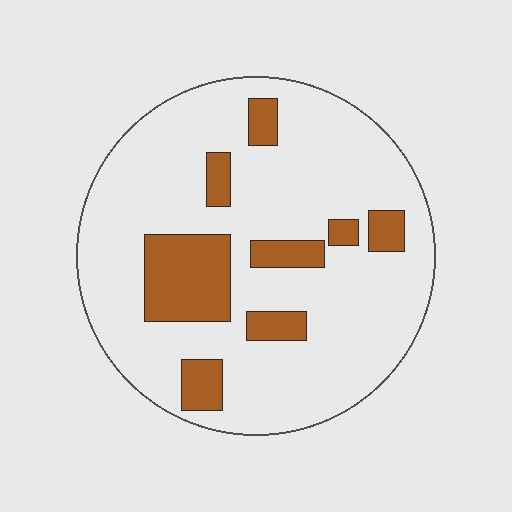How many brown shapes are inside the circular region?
8.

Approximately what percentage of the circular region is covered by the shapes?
Approximately 20%.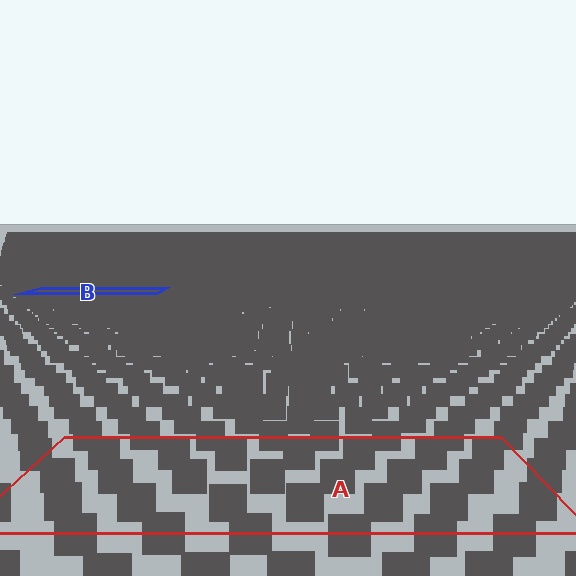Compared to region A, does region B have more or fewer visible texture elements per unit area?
Region B has more texture elements per unit area — they are packed more densely because it is farther away.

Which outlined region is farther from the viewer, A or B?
Region B is farther from the viewer — the texture elements inside it appear smaller and more densely packed.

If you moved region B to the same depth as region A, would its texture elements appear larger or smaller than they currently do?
They would appear larger. At a closer depth, the same texture elements are projected at a bigger on-screen size.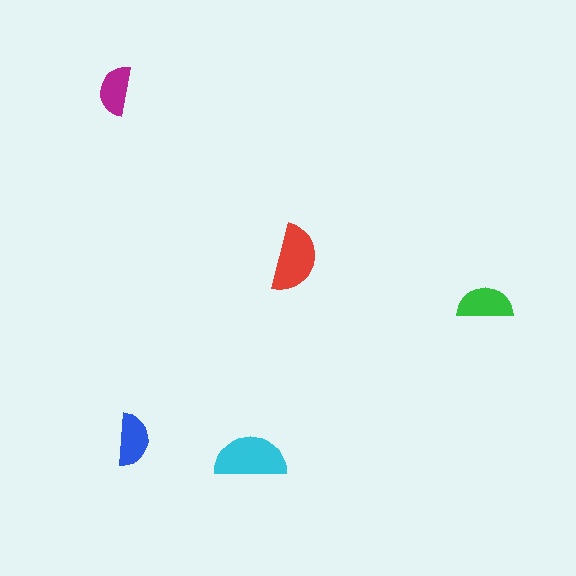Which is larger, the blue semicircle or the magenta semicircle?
The blue one.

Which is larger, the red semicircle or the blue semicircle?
The red one.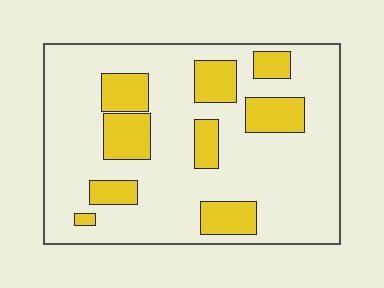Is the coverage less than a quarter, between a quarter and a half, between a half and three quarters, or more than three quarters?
Less than a quarter.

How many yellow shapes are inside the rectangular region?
9.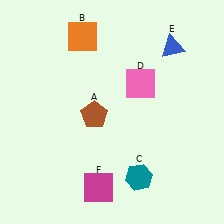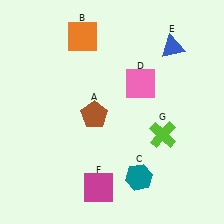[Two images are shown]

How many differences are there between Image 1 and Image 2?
There is 1 difference between the two images.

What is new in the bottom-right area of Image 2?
A lime cross (G) was added in the bottom-right area of Image 2.